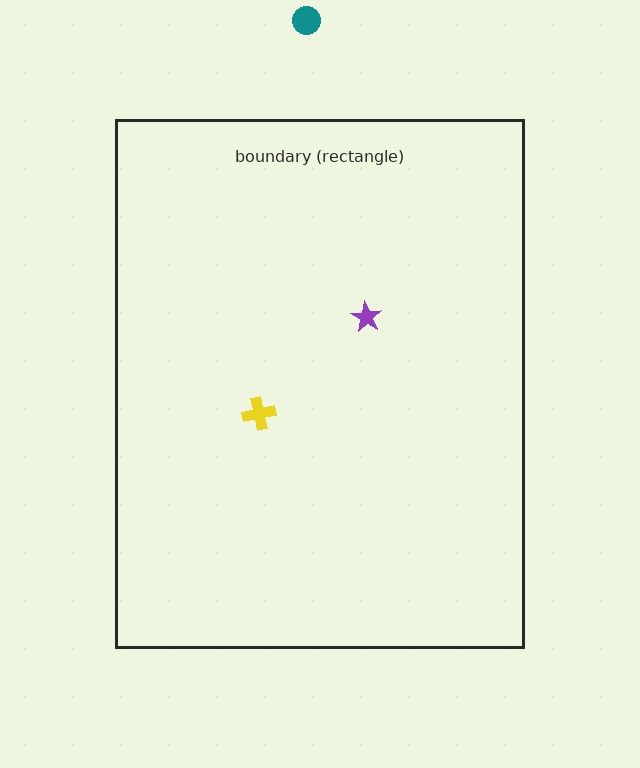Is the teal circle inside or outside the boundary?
Outside.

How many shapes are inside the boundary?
2 inside, 1 outside.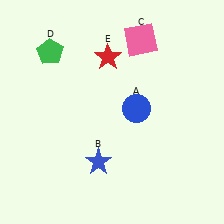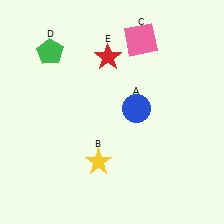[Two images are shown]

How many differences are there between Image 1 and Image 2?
There is 1 difference between the two images.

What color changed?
The star (B) changed from blue in Image 1 to yellow in Image 2.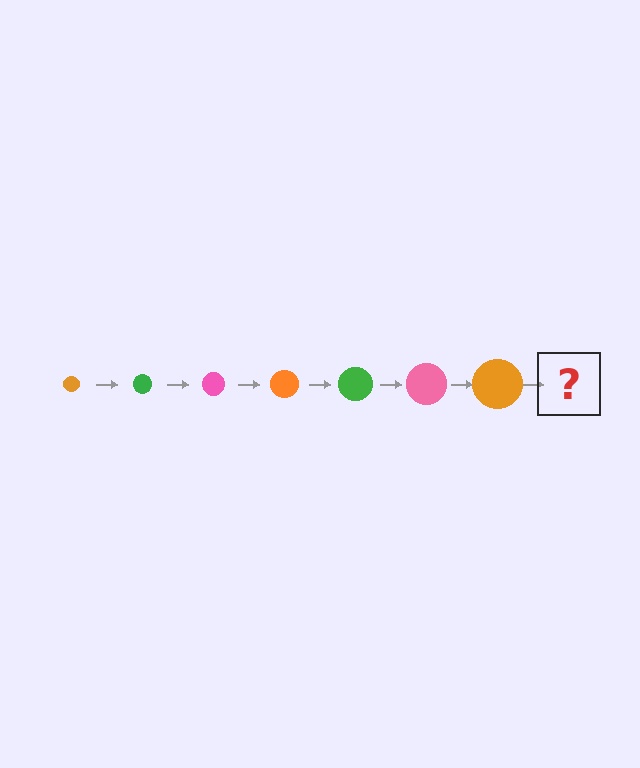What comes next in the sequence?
The next element should be a green circle, larger than the previous one.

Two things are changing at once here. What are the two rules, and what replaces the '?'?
The two rules are that the circle grows larger each step and the color cycles through orange, green, and pink. The '?' should be a green circle, larger than the previous one.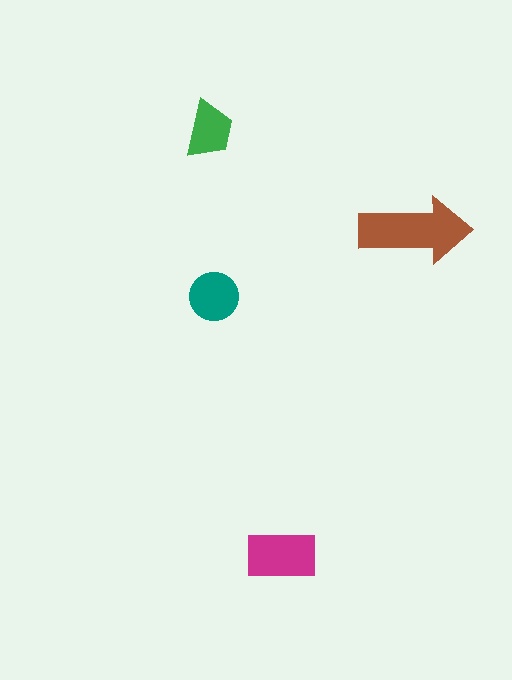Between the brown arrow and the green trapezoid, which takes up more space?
The brown arrow.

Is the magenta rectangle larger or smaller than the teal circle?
Larger.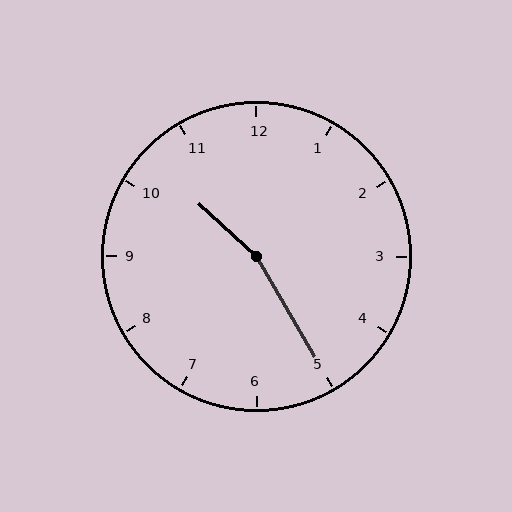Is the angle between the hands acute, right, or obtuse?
It is obtuse.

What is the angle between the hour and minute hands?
Approximately 162 degrees.